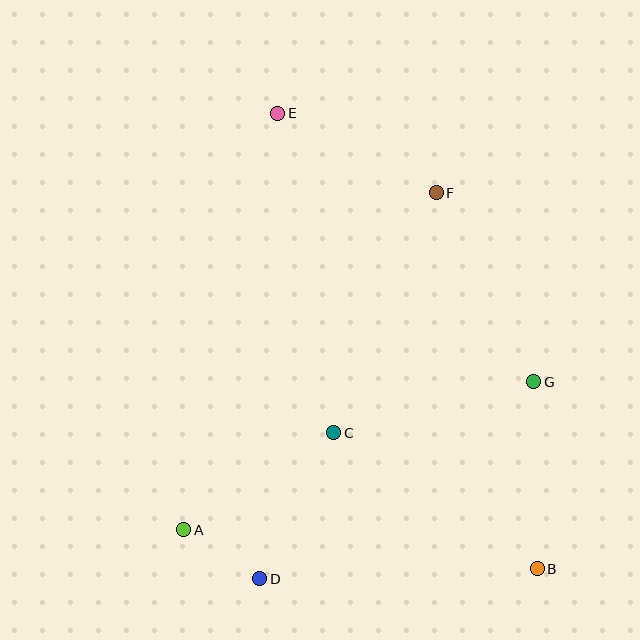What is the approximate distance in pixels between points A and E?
The distance between A and E is approximately 427 pixels.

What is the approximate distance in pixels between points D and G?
The distance between D and G is approximately 337 pixels.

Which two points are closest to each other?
Points A and D are closest to each other.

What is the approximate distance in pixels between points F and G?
The distance between F and G is approximately 212 pixels.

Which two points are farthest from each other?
Points B and E are farthest from each other.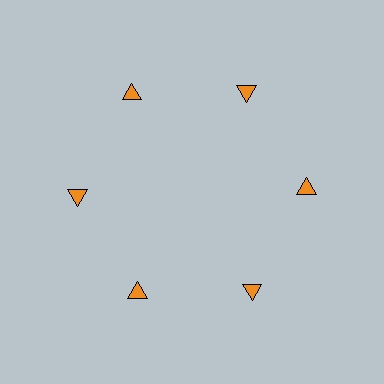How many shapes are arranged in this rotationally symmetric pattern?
There are 6 shapes, arranged in 6 groups of 1.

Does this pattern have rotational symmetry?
Yes, this pattern has 6-fold rotational symmetry. It looks the same after rotating 60 degrees around the center.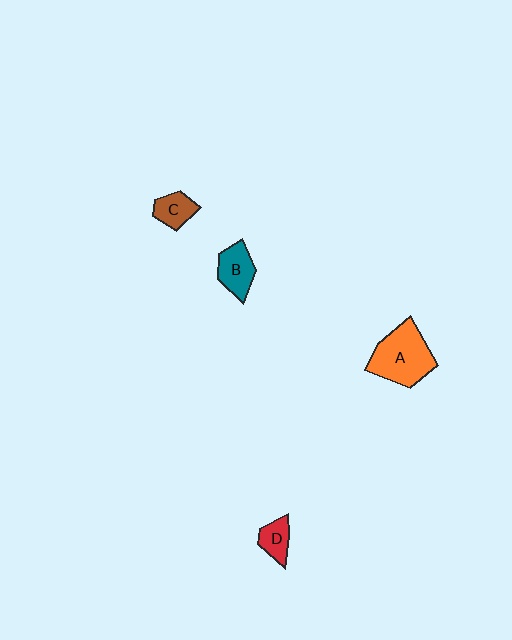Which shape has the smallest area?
Shape D (red).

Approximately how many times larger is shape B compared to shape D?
Approximately 1.5 times.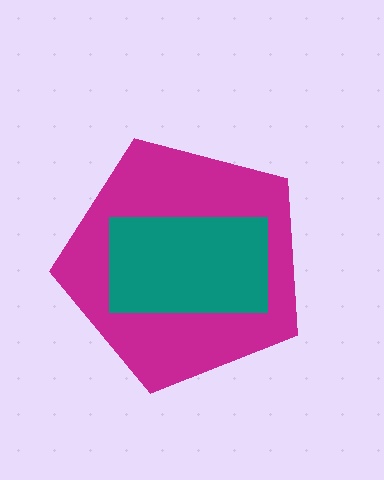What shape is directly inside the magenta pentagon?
The teal rectangle.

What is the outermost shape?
The magenta pentagon.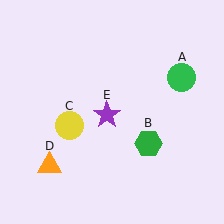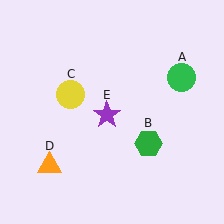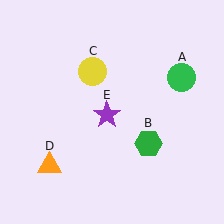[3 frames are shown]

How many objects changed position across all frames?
1 object changed position: yellow circle (object C).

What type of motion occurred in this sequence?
The yellow circle (object C) rotated clockwise around the center of the scene.